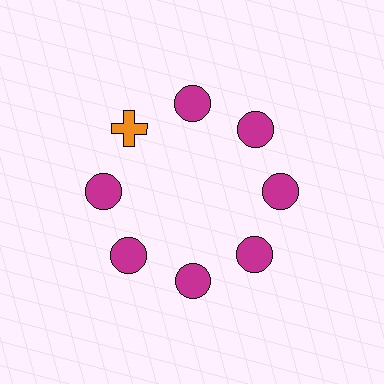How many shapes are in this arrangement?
There are 8 shapes arranged in a ring pattern.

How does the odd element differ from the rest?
It differs in both color (orange instead of magenta) and shape (cross instead of circle).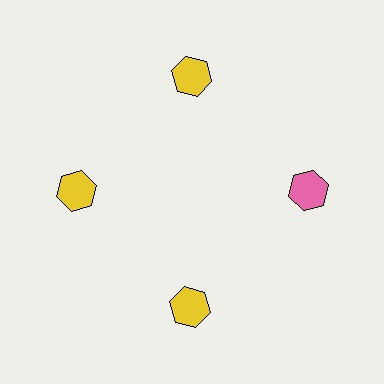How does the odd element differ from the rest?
It has a different color: pink instead of yellow.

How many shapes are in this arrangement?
There are 4 shapes arranged in a ring pattern.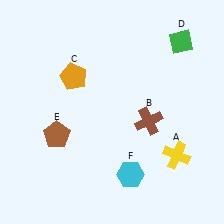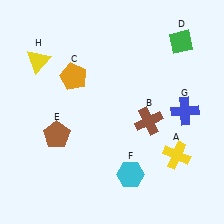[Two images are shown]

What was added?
A blue cross (G), a yellow triangle (H) were added in Image 2.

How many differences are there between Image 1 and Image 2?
There are 2 differences between the two images.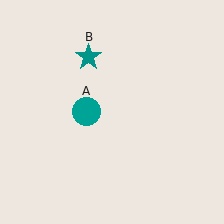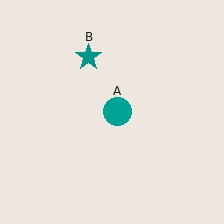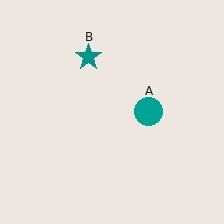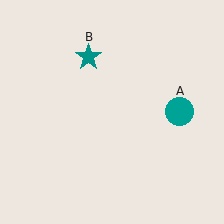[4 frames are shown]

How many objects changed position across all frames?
1 object changed position: teal circle (object A).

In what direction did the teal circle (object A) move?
The teal circle (object A) moved right.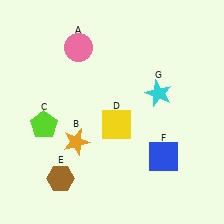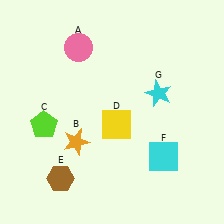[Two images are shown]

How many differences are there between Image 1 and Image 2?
There is 1 difference between the two images.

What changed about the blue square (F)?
In Image 1, F is blue. In Image 2, it changed to cyan.